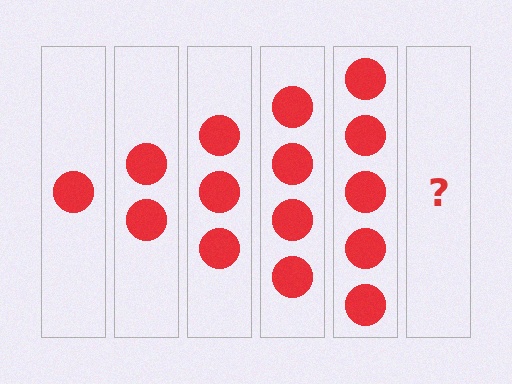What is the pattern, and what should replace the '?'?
The pattern is that each step adds one more circle. The '?' should be 6 circles.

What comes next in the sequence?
The next element should be 6 circles.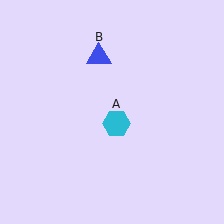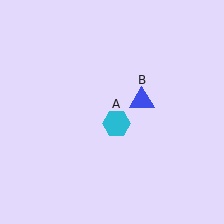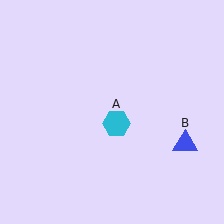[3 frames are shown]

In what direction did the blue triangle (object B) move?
The blue triangle (object B) moved down and to the right.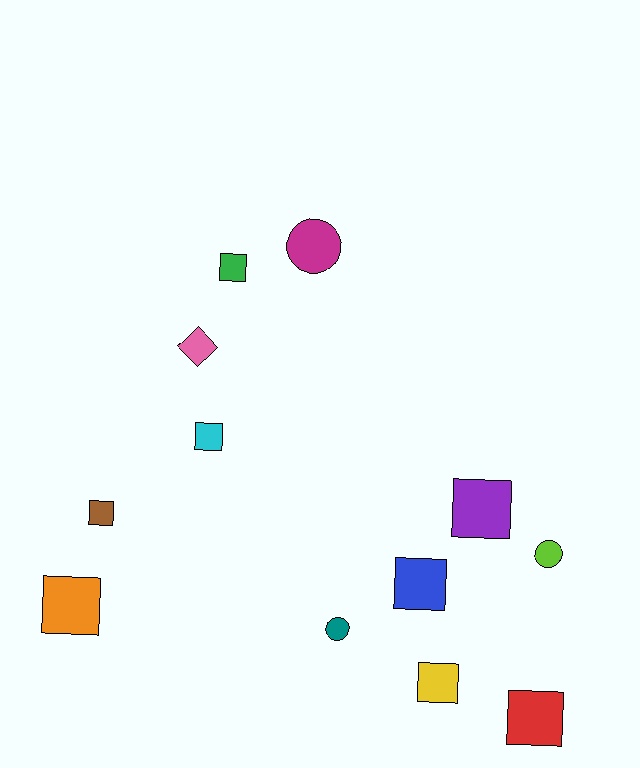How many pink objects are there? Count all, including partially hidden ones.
There is 1 pink object.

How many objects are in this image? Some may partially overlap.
There are 12 objects.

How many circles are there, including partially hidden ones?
There are 3 circles.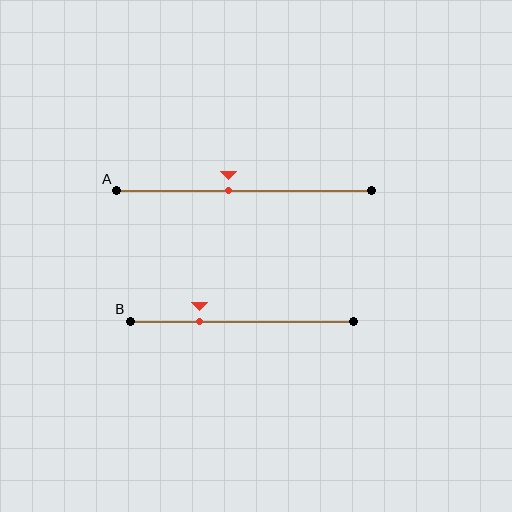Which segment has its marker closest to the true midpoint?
Segment A has its marker closest to the true midpoint.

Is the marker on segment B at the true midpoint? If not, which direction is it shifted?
No, the marker on segment B is shifted to the left by about 19% of the segment length.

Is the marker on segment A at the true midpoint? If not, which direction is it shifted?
No, the marker on segment A is shifted to the left by about 6% of the segment length.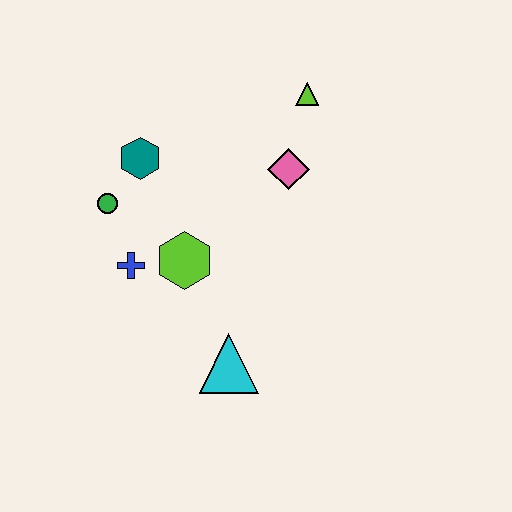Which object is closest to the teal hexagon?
The green circle is closest to the teal hexagon.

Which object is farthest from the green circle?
The lime triangle is farthest from the green circle.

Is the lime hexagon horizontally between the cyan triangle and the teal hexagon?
Yes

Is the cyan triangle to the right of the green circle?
Yes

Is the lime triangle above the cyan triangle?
Yes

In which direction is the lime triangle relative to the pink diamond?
The lime triangle is above the pink diamond.